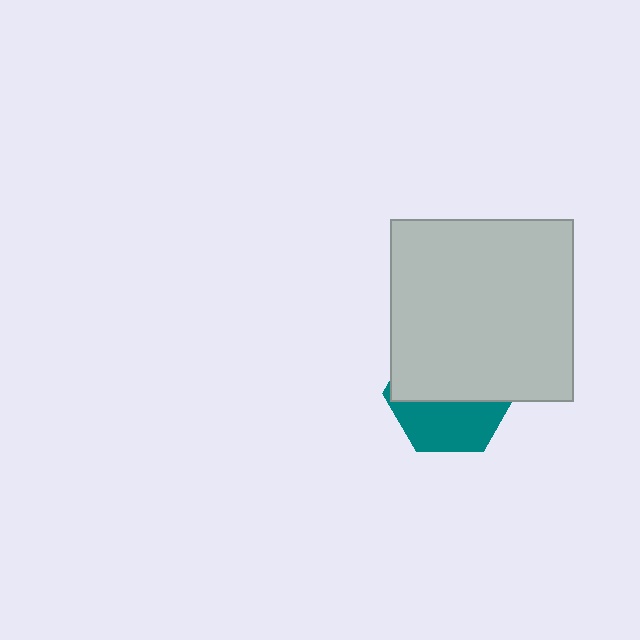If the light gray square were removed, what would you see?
You would see the complete teal hexagon.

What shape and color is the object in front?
The object in front is a light gray square.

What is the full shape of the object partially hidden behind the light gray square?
The partially hidden object is a teal hexagon.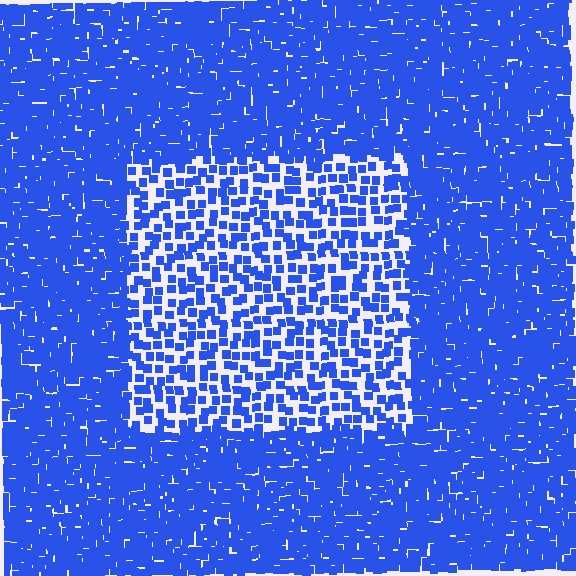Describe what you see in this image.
The image contains small blue elements arranged at two different densities. A rectangle-shaped region is visible where the elements are less densely packed than the surrounding area.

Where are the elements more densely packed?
The elements are more densely packed outside the rectangle boundary.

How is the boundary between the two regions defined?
The boundary is defined by a change in element density (approximately 2.4x ratio). All elements are the same color, size, and shape.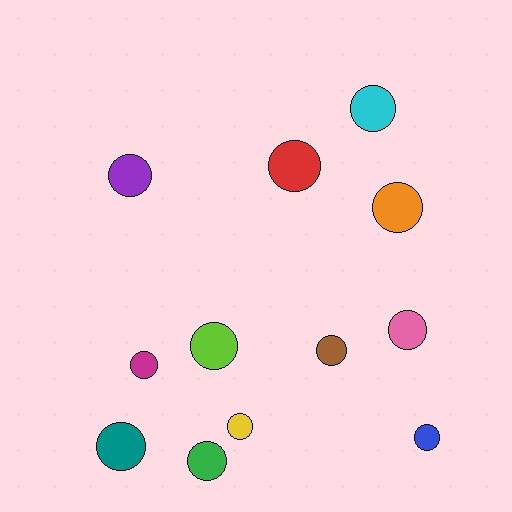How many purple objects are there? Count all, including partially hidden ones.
There is 1 purple object.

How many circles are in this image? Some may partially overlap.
There are 12 circles.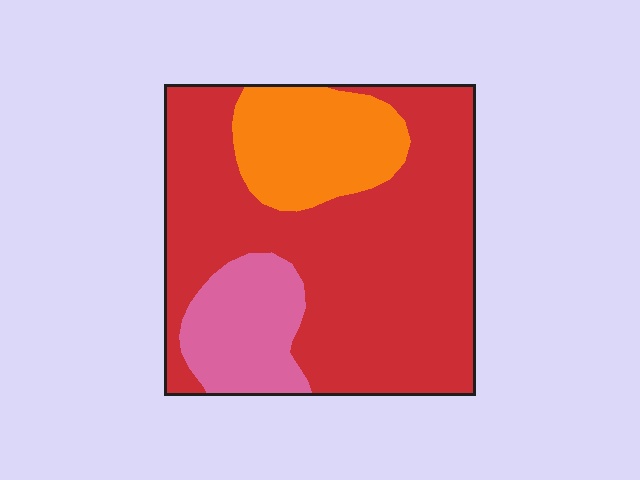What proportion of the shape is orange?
Orange covers roughly 20% of the shape.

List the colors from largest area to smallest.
From largest to smallest: red, orange, pink.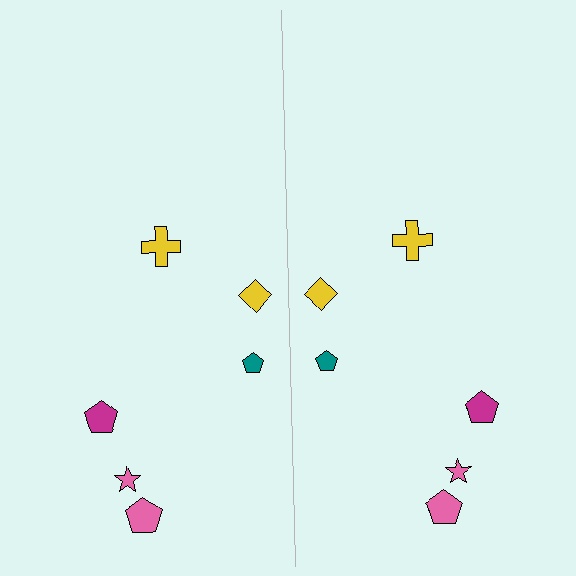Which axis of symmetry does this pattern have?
The pattern has a vertical axis of symmetry running through the center of the image.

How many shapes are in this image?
There are 12 shapes in this image.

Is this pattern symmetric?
Yes, this pattern has bilateral (reflection) symmetry.